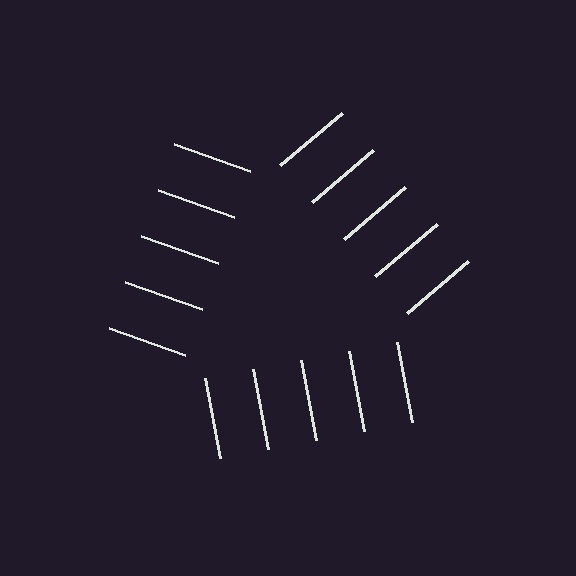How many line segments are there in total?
15 — 5 along each of the 3 edges.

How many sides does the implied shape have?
3 sides — the line-ends trace a triangle.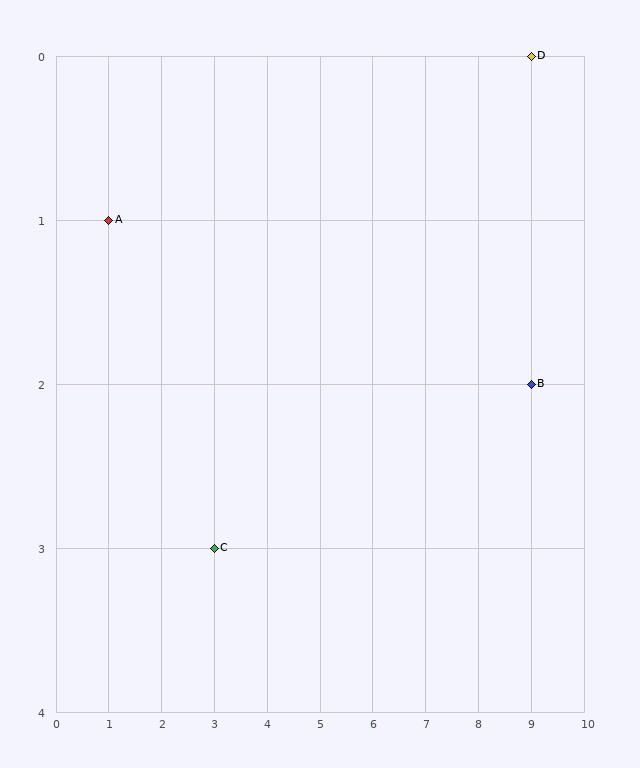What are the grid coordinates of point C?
Point C is at grid coordinates (3, 3).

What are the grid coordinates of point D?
Point D is at grid coordinates (9, 0).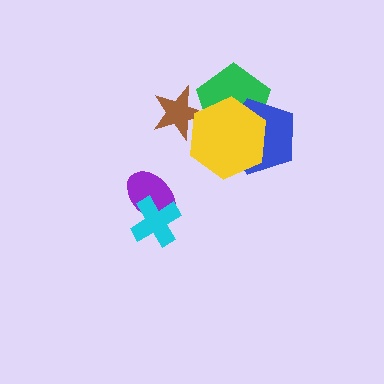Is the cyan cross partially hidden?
No, no other shape covers it.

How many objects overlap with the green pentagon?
3 objects overlap with the green pentagon.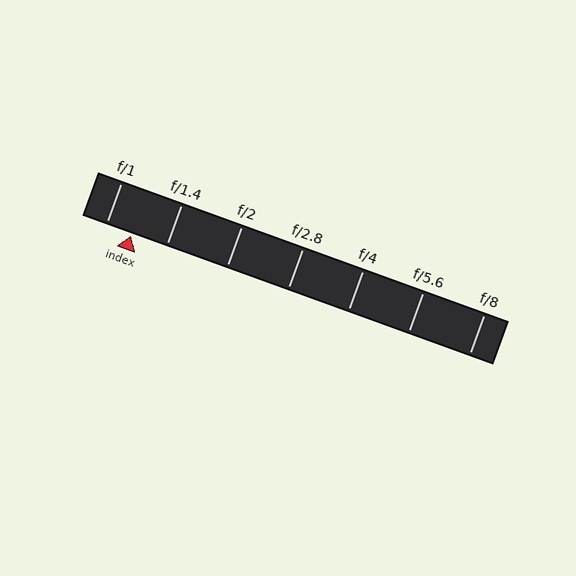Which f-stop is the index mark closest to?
The index mark is closest to f/1.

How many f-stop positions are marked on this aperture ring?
There are 7 f-stop positions marked.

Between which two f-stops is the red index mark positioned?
The index mark is between f/1 and f/1.4.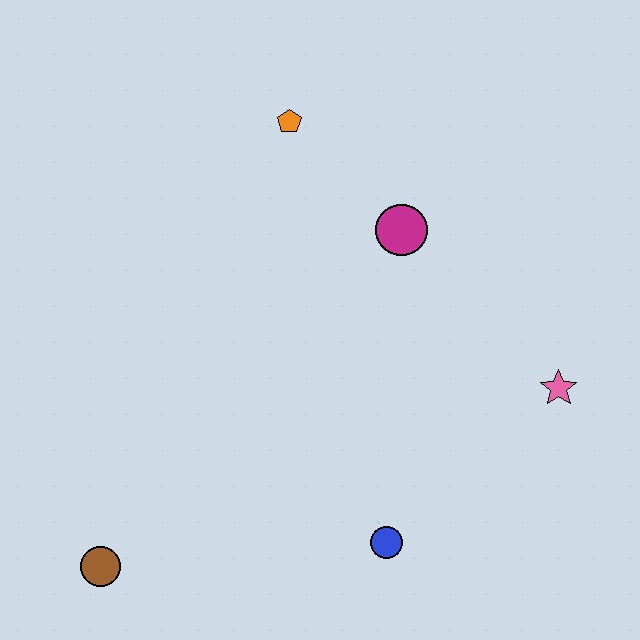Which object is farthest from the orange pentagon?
The brown circle is farthest from the orange pentagon.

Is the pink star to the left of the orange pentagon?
No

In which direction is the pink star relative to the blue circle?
The pink star is to the right of the blue circle.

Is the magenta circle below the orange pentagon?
Yes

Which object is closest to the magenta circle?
The orange pentagon is closest to the magenta circle.